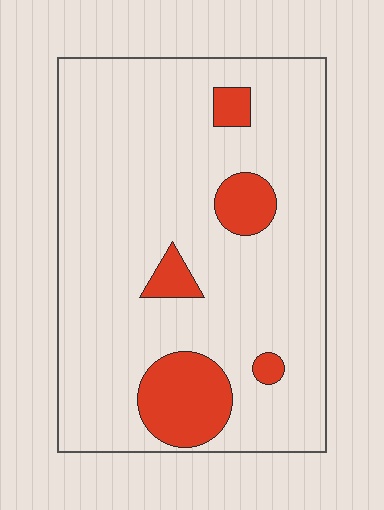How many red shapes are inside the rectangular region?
5.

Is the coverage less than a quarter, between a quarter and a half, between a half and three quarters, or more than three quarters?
Less than a quarter.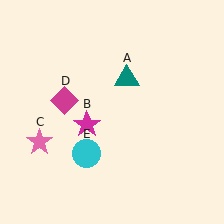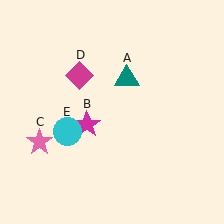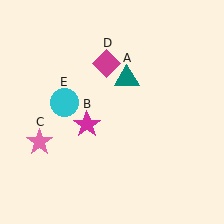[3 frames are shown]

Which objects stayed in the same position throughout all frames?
Teal triangle (object A) and magenta star (object B) and pink star (object C) remained stationary.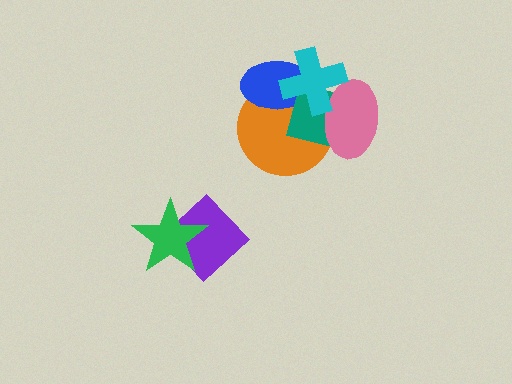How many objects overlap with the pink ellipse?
3 objects overlap with the pink ellipse.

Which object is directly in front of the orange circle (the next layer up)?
The blue ellipse is directly in front of the orange circle.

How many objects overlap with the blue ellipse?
3 objects overlap with the blue ellipse.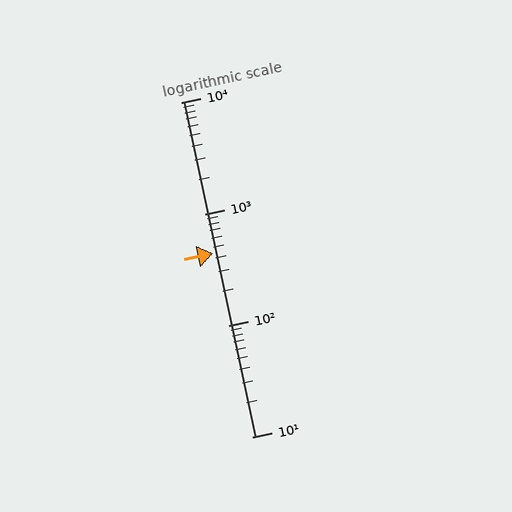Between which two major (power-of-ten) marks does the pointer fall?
The pointer is between 100 and 1000.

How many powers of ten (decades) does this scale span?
The scale spans 3 decades, from 10 to 10000.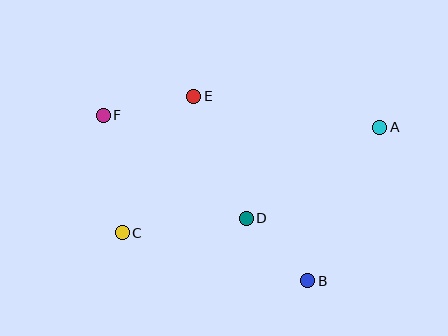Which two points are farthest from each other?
Points A and C are farthest from each other.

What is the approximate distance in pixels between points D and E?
The distance between D and E is approximately 133 pixels.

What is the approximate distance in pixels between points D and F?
The distance between D and F is approximately 177 pixels.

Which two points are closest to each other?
Points B and D are closest to each other.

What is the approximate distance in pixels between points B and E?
The distance between B and E is approximately 217 pixels.